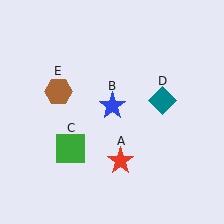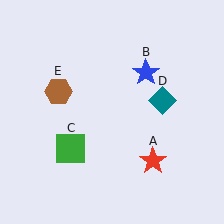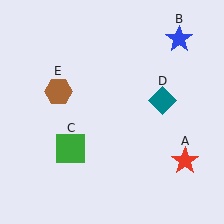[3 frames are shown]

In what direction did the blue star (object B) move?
The blue star (object B) moved up and to the right.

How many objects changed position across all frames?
2 objects changed position: red star (object A), blue star (object B).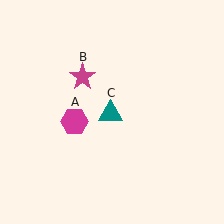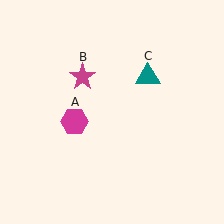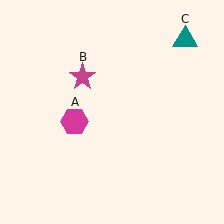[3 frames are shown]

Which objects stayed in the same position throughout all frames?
Magenta hexagon (object A) and magenta star (object B) remained stationary.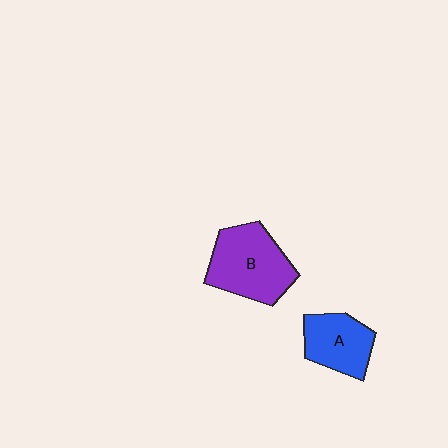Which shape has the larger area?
Shape B (purple).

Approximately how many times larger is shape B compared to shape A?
Approximately 1.4 times.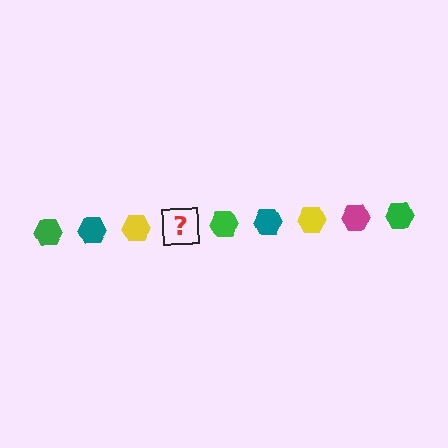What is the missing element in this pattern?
The missing element is a magenta hexagon.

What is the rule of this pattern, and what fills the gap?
The rule is that the pattern cycles through green, teal, yellow, magenta hexagons. The gap should be filled with a magenta hexagon.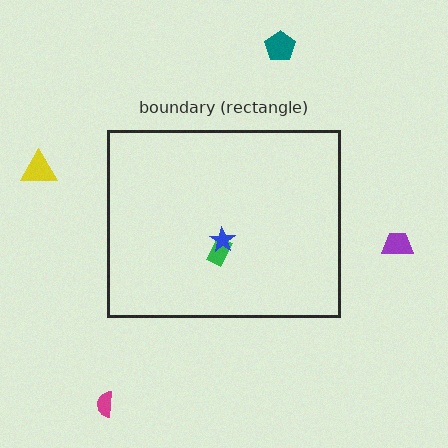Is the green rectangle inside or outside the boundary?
Inside.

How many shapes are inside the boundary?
2 inside, 4 outside.